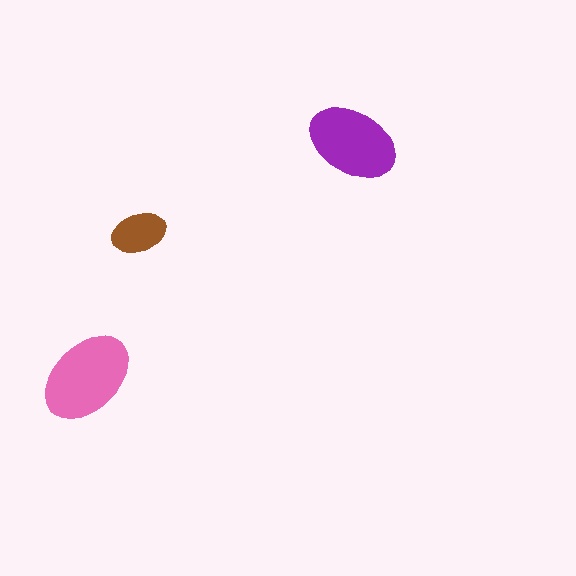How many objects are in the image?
There are 3 objects in the image.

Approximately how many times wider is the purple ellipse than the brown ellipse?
About 1.5 times wider.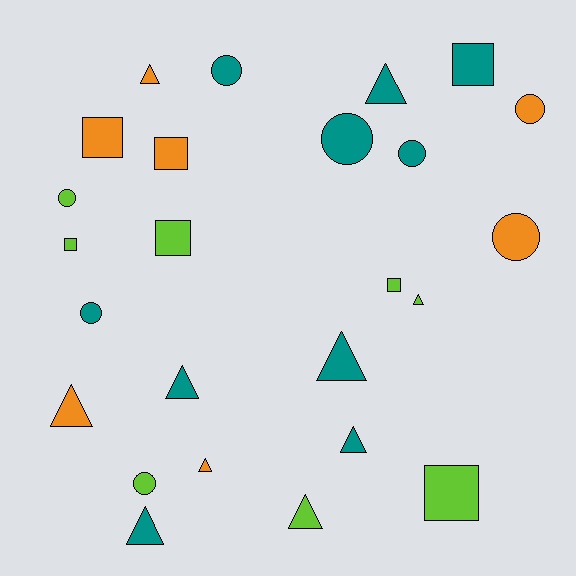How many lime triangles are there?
There are 2 lime triangles.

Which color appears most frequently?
Teal, with 10 objects.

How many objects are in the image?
There are 25 objects.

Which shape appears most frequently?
Triangle, with 10 objects.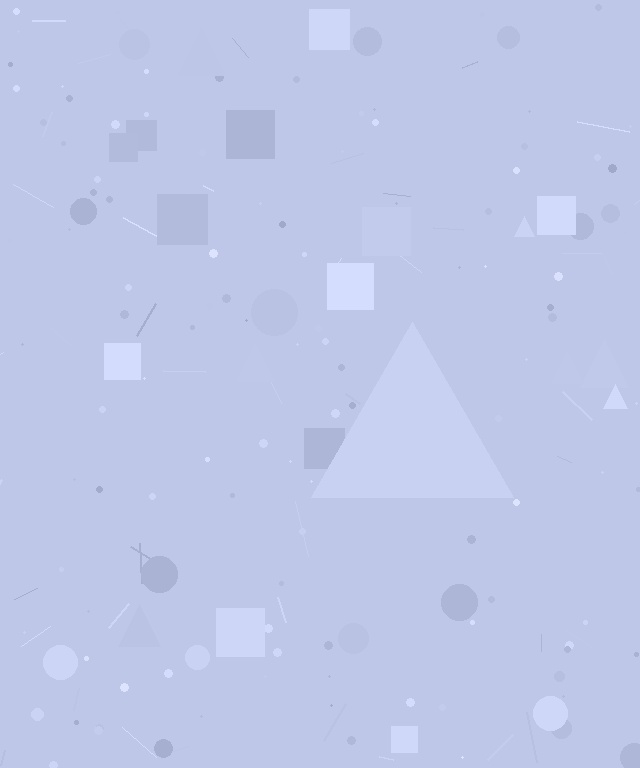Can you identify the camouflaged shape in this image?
The camouflaged shape is a triangle.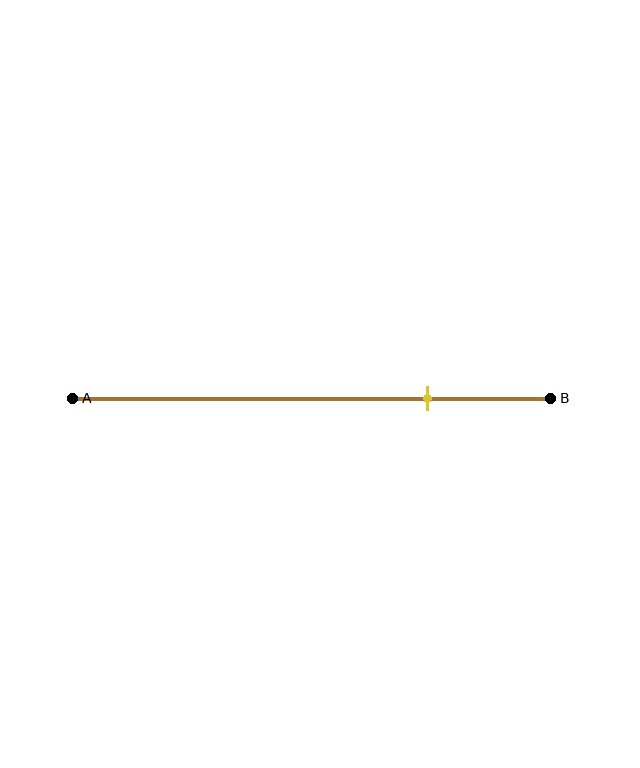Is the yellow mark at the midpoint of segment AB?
No, the mark is at about 75% from A, not at the 50% midpoint.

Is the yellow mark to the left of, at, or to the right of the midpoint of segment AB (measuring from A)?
The yellow mark is to the right of the midpoint of segment AB.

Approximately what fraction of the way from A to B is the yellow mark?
The yellow mark is approximately 75% of the way from A to B.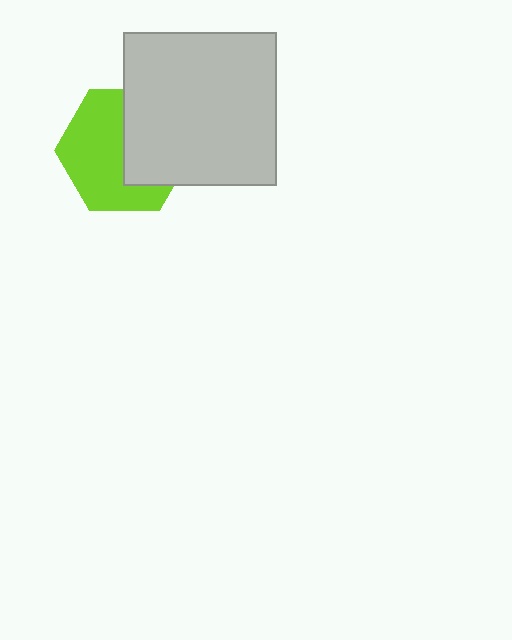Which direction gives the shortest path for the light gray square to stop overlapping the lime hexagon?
Moving right gives the shortest separation.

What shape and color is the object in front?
The object in front is a light gray square.